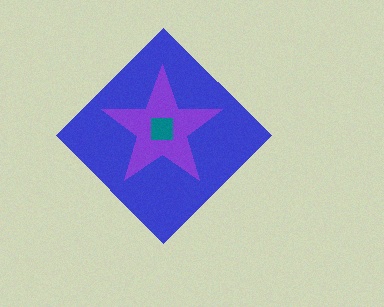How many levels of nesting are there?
3.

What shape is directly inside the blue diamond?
The purple star.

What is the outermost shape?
The blue diamond.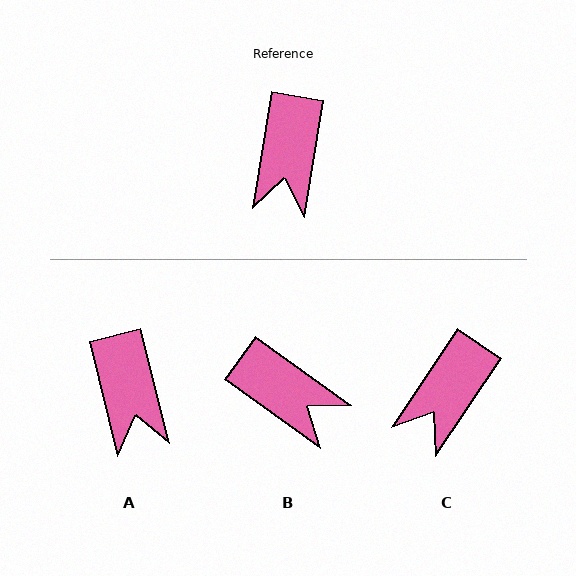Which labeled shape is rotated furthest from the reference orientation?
B, about 64 degrees away.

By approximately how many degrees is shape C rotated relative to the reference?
Approximately 24 degrees clockwise.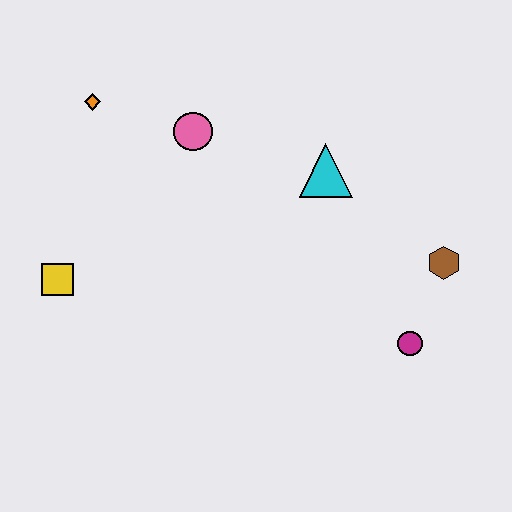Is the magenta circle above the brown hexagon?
No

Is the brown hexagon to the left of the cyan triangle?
No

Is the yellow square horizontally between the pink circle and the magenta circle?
No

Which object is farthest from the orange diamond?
The magenta circle is farthest from the orange diamond.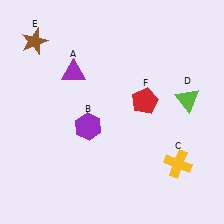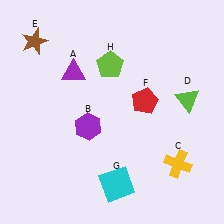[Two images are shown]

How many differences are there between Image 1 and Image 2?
There are 2 differences between the two images.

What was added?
A cyan square (G), a lime pentagon (H) were added in Image 2.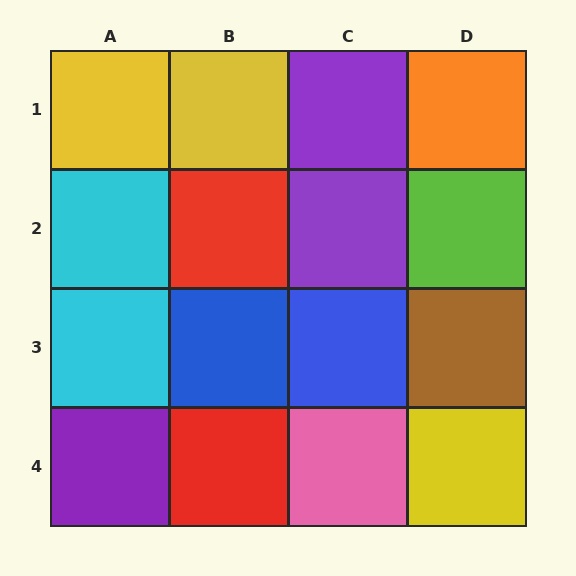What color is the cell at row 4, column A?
Purple.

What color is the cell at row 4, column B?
Red.